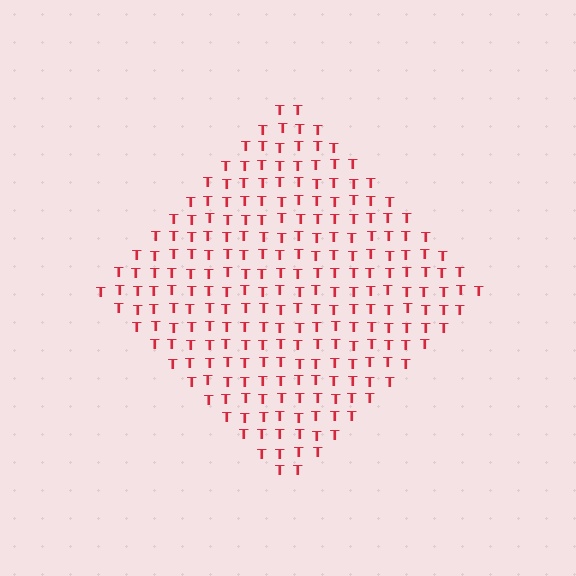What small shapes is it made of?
It is made of small letter T's.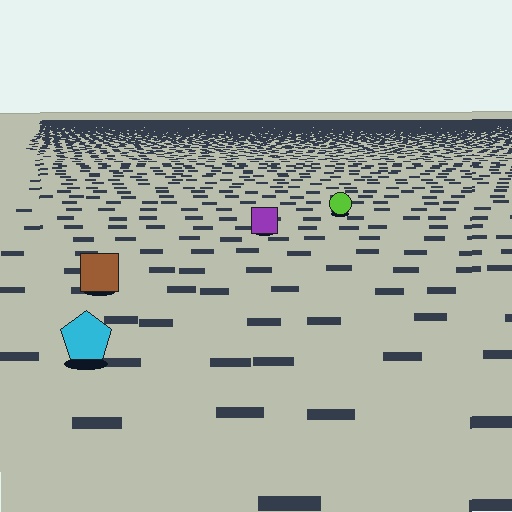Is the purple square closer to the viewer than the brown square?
No. The brown square is closer — you can tell from the texture gradient: the ground texture is coarser near it.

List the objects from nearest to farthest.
From nearest to farthest: the cyan pentagon, the brown square, the purple square, the lime circle.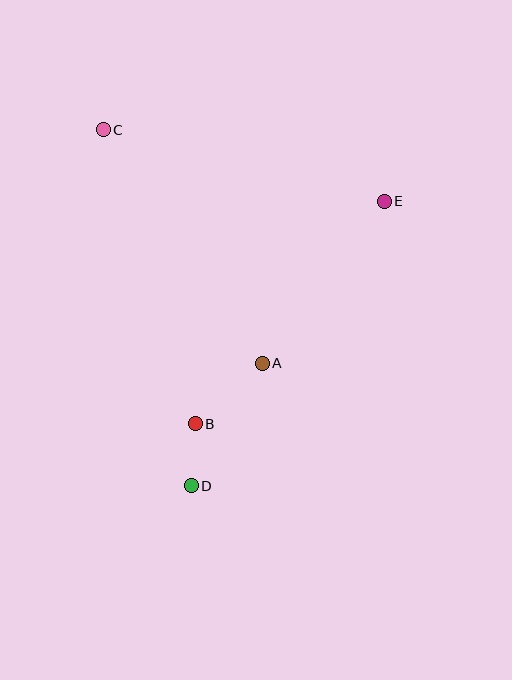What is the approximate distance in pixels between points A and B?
The distance between A and B is approximately 90 pixels.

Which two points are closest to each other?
Points B and D are closest to each other.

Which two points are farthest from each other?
Points C and D are farthest from each other.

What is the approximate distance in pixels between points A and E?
The distance between A and E is approximately 203 pixels.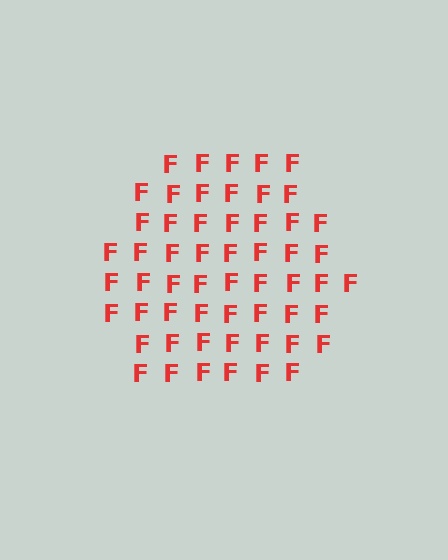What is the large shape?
The large shape is a hexagon.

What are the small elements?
The small elements are letter F's.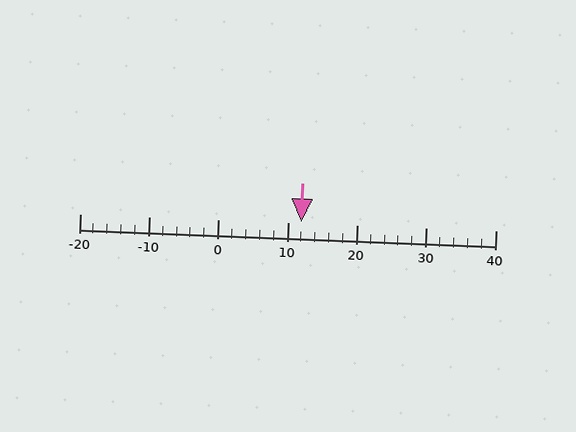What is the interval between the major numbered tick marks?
The major tick marks are spaced 10 units apart.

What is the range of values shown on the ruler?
The ruler shows values from -20 to 40.